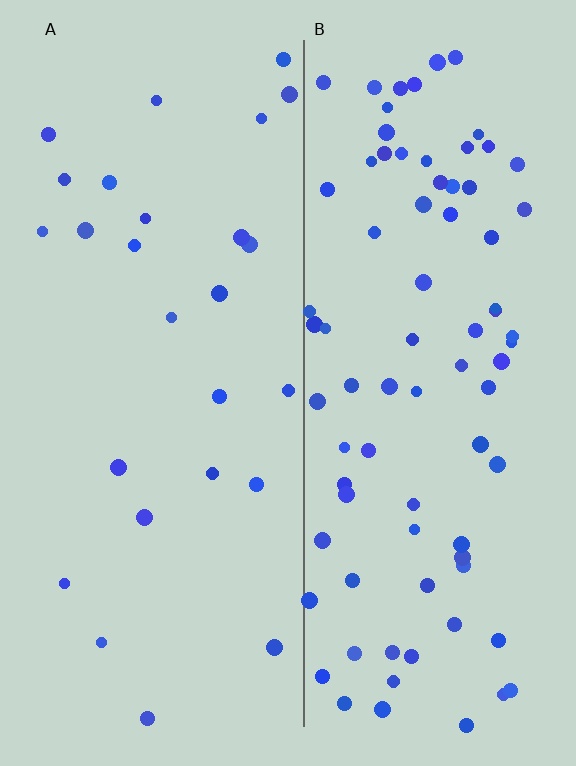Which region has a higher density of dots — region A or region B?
B (the right).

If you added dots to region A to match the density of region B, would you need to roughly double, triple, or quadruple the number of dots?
Approximately triple.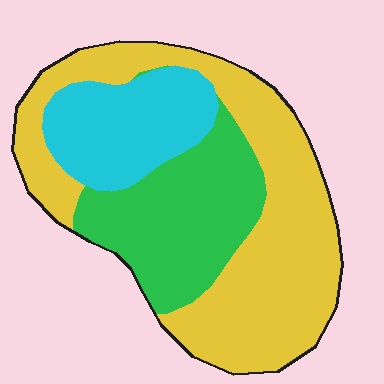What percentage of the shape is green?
Green covers about 30% of the shape.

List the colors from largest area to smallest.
From largest to smallest: yellow, green, cyan.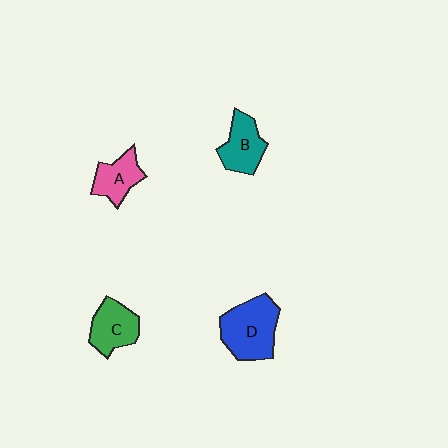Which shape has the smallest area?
Shape A (pink).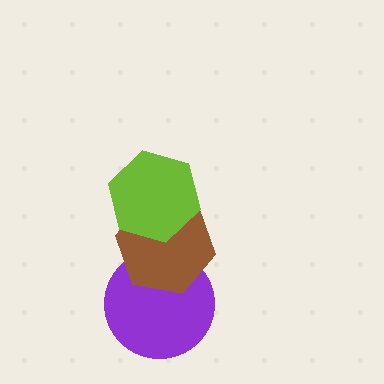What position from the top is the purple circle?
The purple circle is 3rd from the top.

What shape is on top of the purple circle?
The brown hexagon is on top of the purple circle.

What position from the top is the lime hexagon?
The lime hexagon is 1st from the top.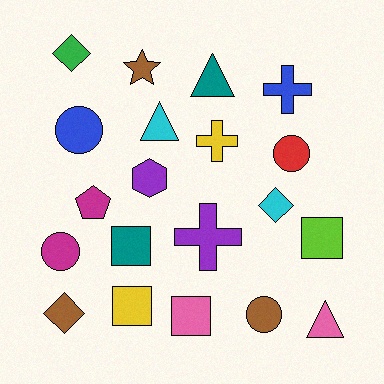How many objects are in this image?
There are 20 objects.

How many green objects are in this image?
There is 1 green object.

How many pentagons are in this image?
There is 1 pentagon.